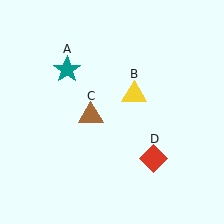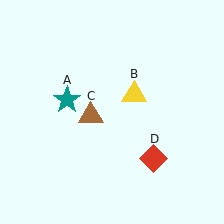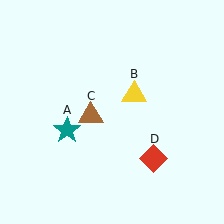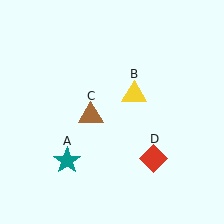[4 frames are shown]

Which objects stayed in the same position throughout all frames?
Yellow triangle (object B) and brown triangle (object C) and red diamond (object D) remained stationary.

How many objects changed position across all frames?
1 object changed position: teal star (object A).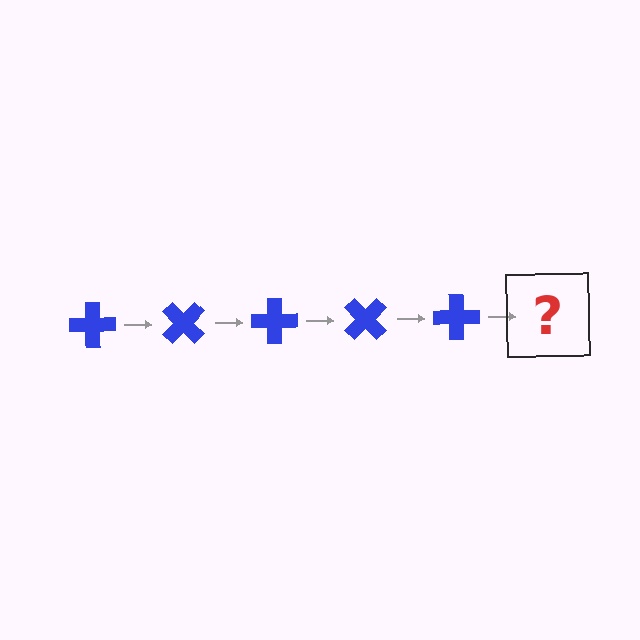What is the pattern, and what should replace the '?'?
The pattern is that the cross rotates 45 degrees each step. The '?' should be a blue cross rotated 225 degrees.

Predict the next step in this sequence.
The next step is a blue cross rotated 225 degrees.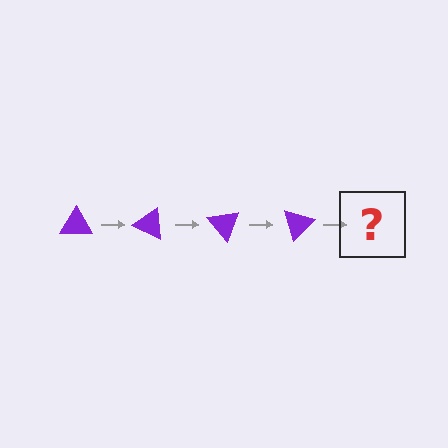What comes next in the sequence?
The next element should be a purple triangle rotated 100 degrees.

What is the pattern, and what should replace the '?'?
The pattern is that the triangle rotates 25 degrees each step. The '?' should be a purple triangle rotated 100 degrees.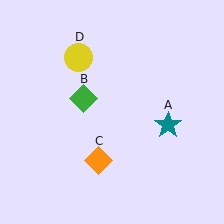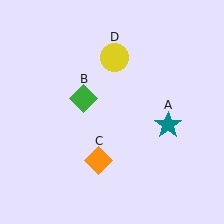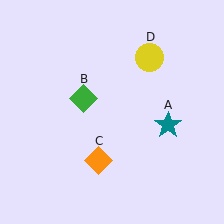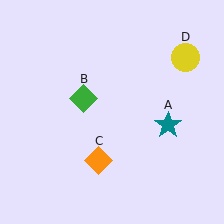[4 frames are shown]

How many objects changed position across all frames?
1 object changed position: yellow circle (object D).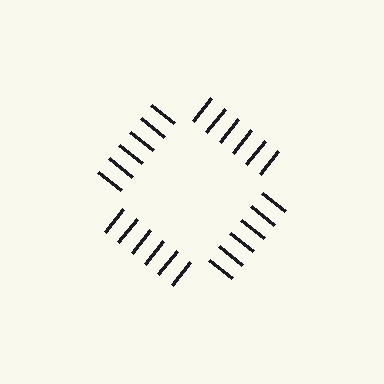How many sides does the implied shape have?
4 sides — the line-ends trace a square.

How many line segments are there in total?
24 — 6 along each of the 4 edges.